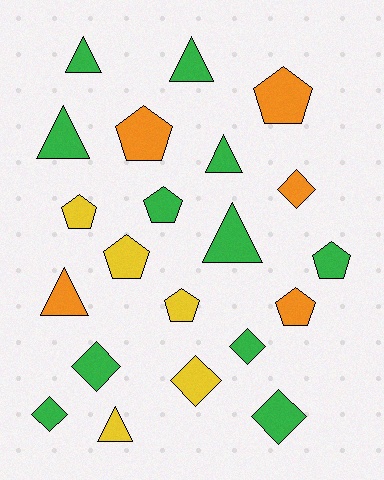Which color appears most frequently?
Green, with 11 objects.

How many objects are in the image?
There are 21 objects.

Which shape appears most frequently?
Pentagon, with 8 objects.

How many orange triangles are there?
There is 1 orange triangle.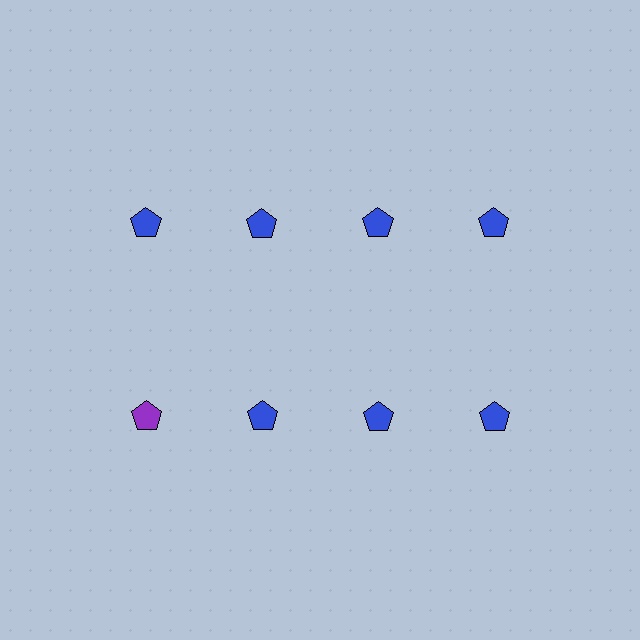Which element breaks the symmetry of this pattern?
The purple pentagon in the second row, leftmost column breaks the symmetry. All other shapes are blue pentagons.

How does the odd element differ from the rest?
It has a different color: purple instead of blue.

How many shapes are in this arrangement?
There are 8 shapes arranged in a grid pattern.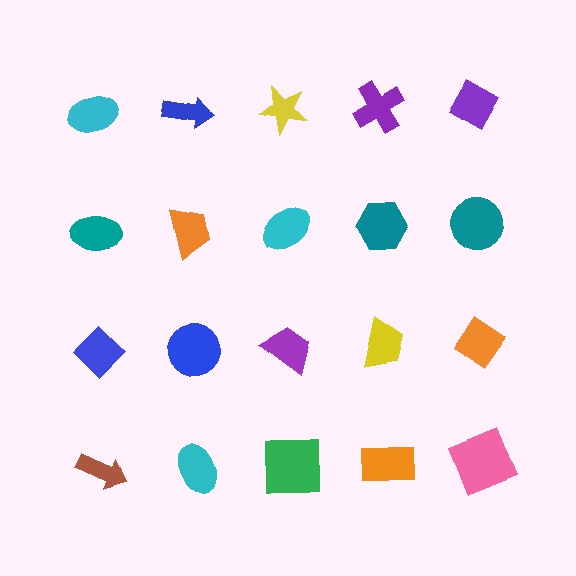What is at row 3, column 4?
A yellow trapezoid.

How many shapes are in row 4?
5 shapes.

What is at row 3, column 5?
An orange diamond.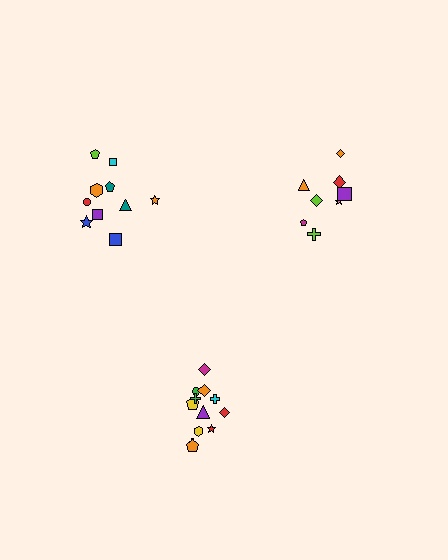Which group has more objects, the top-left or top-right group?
The top-left group.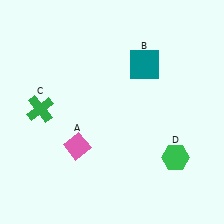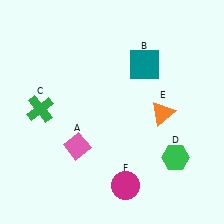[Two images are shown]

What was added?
An orange triangle (E), a magenta circle (F) were added in Image 2.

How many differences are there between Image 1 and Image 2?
There are 2 differences between the two images.